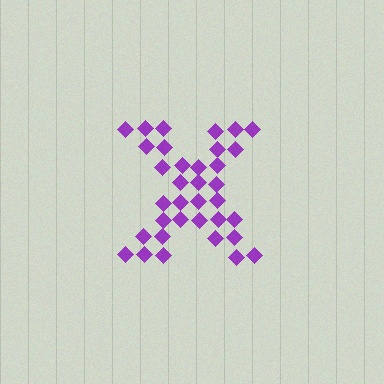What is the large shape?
The large shape is the letter X.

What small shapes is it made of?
It is made of small diamonds.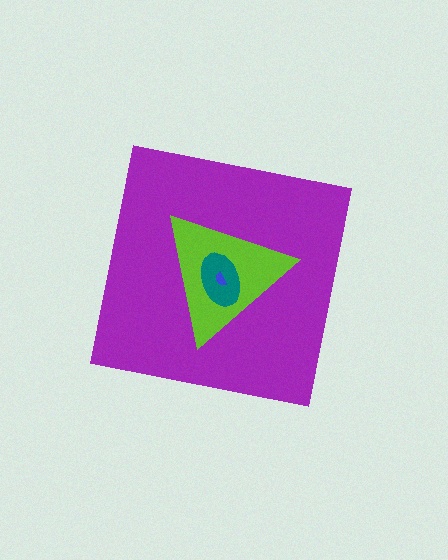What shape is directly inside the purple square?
The lime triangle.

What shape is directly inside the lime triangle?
The teal ellipse.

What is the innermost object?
The blue semicircle.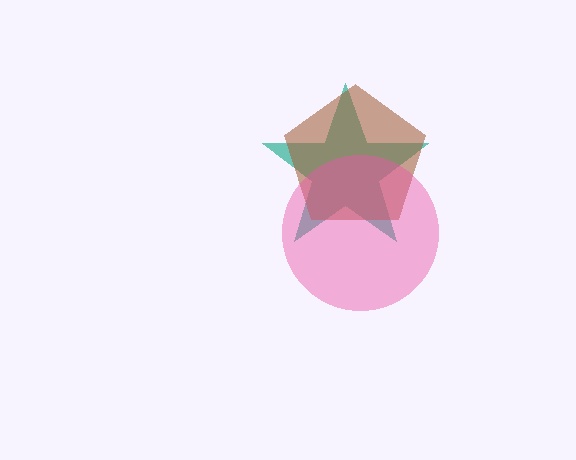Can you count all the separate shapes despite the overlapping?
Yes, there are 3 separate shapes.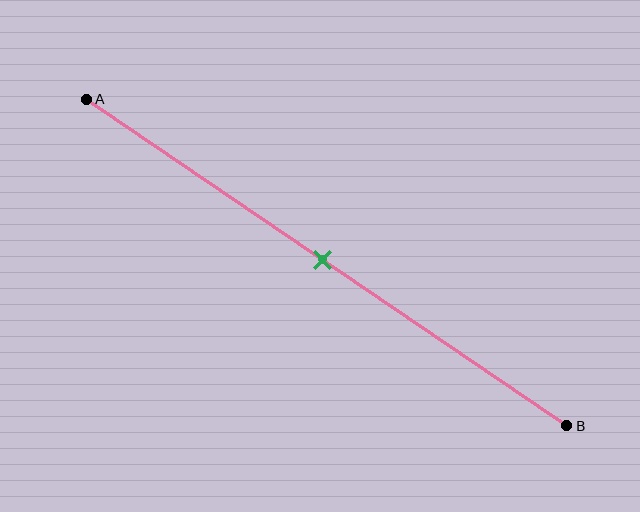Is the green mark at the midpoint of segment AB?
Yes, the mark is approximately at the midpoint.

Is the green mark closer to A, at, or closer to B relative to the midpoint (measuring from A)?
The green mark is approximately at the midpoint of segment AB.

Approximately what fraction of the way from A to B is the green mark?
The green mark is approximately 50% of the way from A to B.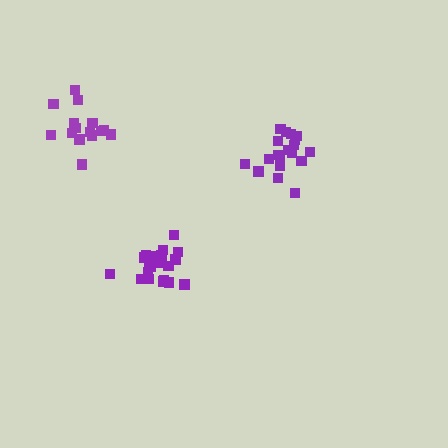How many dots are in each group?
Group 1: 21 dots, Group 2: 19 dots, Group 3: 15 dots (55 total).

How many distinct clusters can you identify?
There are 3 distinct clusters.